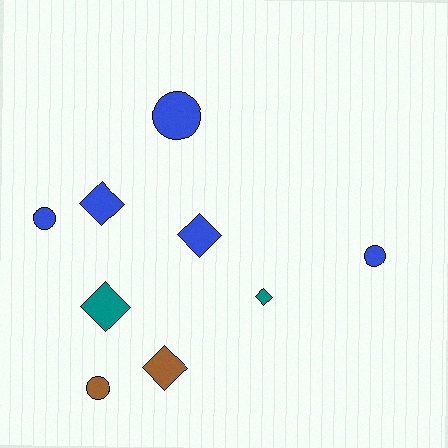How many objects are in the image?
There are 9 objects.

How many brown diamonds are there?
There is 1 brown diamond.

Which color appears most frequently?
Blue, with 5 objects.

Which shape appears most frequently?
Diamond, with 5 objects.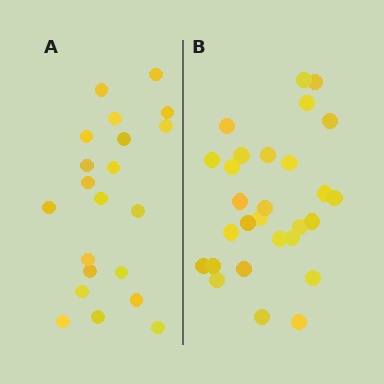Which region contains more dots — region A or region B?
Region B (the right region) has more dots.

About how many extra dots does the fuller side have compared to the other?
Region B has roughly 8 or so more dots than region A.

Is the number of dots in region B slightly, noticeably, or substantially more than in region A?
Region B has noticeably more, but not dramatically so. The ratio is roughly 1.3 to 1.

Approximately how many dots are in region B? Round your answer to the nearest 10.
About 30 dots. (The exact count is 28, which rounds to 30.)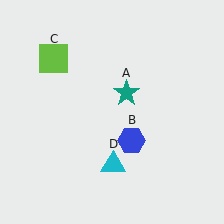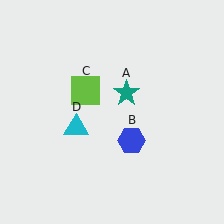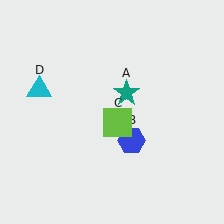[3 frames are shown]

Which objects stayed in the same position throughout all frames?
Teal star (object A) and blue hexagon (object B) remained stationary.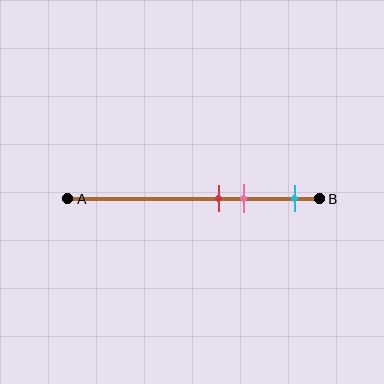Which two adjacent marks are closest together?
The red and pink marks are the closest adjacent pair.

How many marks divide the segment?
There are 3 marks dividing the segment.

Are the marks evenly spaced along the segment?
No, the marks are not evenly spaced.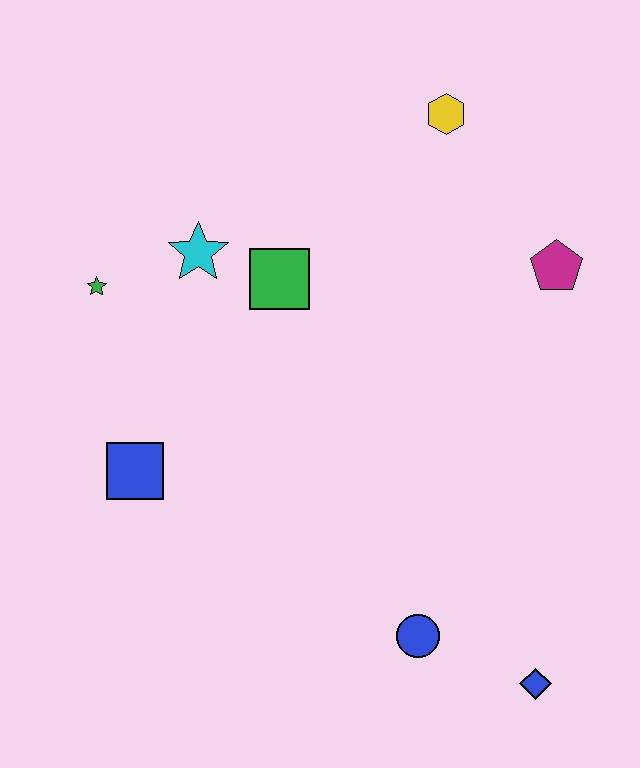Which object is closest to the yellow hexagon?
The magenta pentagon is closest to the yellow hexagon.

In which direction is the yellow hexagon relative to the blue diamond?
The yellow hexagon is above the blue diamond.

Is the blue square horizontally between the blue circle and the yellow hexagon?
No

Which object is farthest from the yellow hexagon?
The blue diamond is farthest from the yellow hexagon.